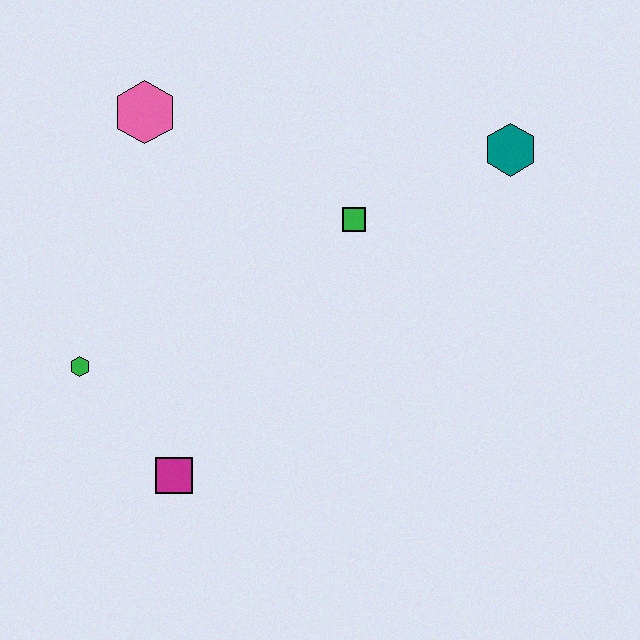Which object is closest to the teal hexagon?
The green square is closest to the teal hexagon.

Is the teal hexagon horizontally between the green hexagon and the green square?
No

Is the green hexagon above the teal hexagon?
No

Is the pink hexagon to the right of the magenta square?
No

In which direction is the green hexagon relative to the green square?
The green hexagon is to the left of the green square.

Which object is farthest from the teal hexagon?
The green hexagon is farthest from the teal hexagon.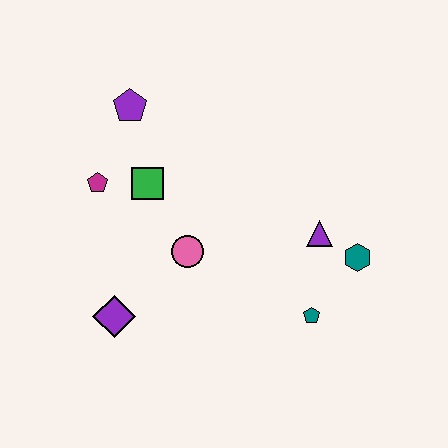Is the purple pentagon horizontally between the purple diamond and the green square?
Yes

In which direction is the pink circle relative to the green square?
The pink circle is below the green square.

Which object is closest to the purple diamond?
The pink circle is closest to the purple diamond.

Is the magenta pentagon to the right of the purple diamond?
No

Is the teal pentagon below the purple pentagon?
Yes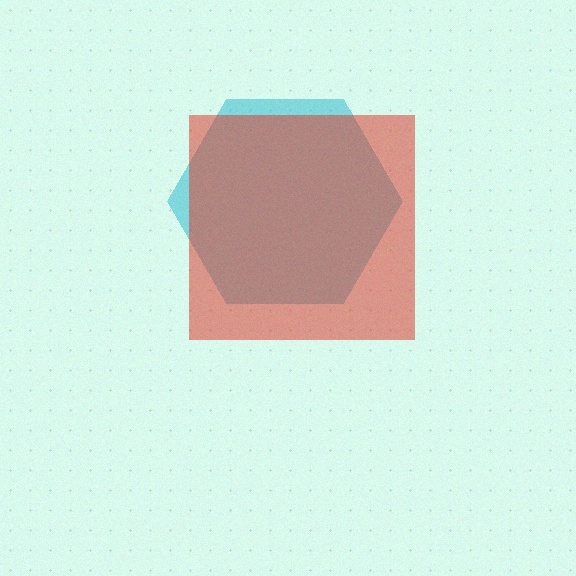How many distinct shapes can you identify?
There are 2 distinct shapes: a cyan hexagon, a red square.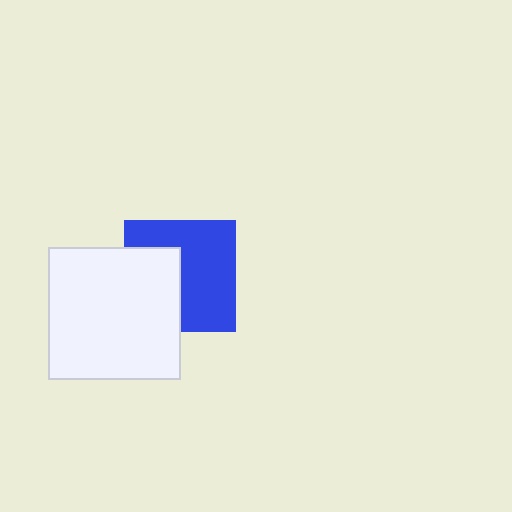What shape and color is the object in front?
The object in front is a white square.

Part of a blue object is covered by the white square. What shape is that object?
It is a square.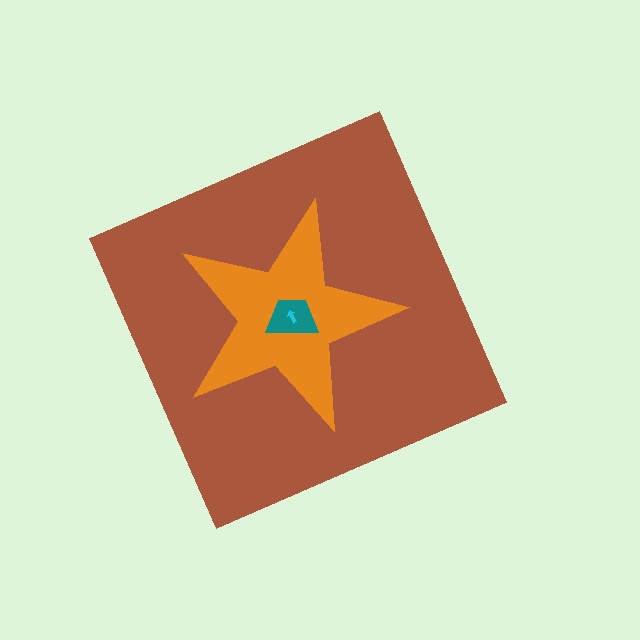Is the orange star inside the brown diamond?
Yes.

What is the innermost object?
The cyan arrow.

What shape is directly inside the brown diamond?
The orange star.